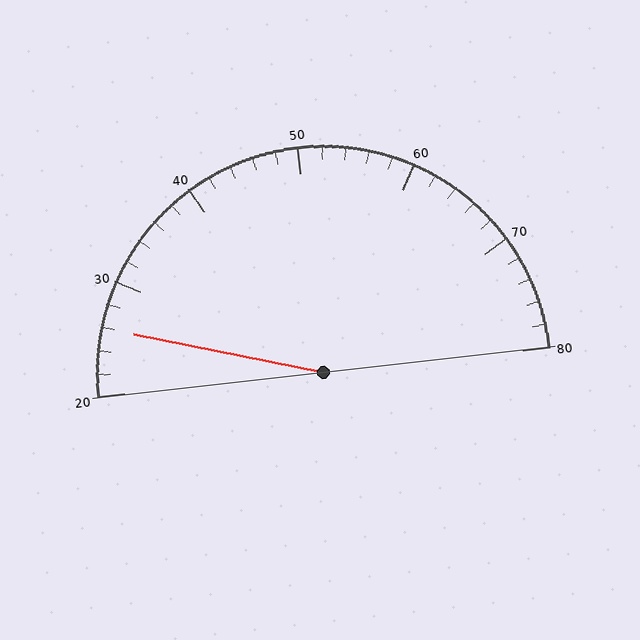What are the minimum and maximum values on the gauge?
The gauge ranges from 20 to 80.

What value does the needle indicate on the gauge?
The needle indicates approximately 26.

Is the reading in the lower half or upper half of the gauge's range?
The reading is in the lower half of the range (20 to 80).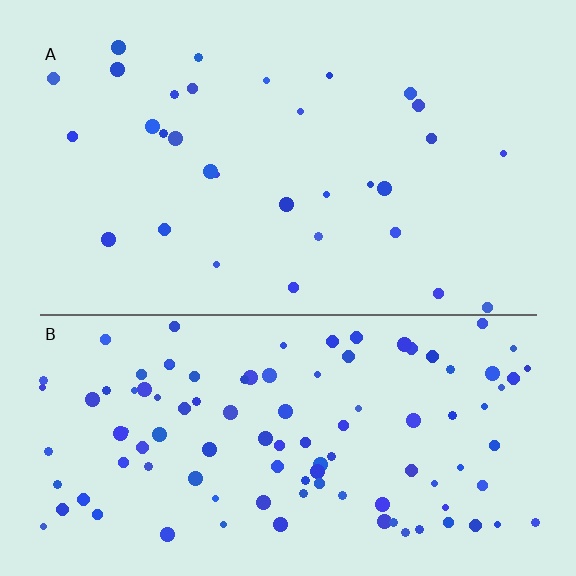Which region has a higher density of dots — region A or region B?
B (the bottom).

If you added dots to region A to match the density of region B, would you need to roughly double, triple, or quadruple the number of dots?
Approximately triple.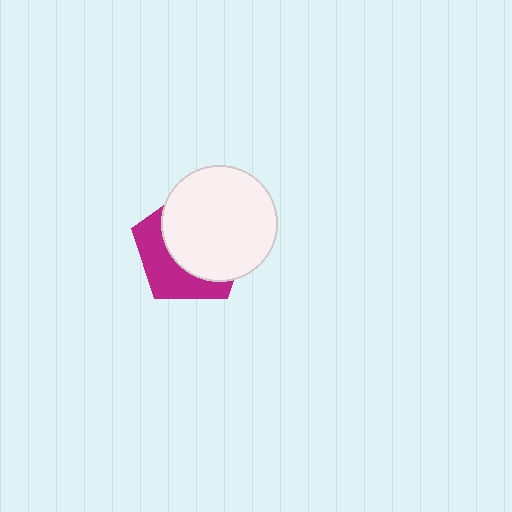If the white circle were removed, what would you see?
You would see the complete magenta pentagon.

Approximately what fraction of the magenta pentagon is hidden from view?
Roughly 62% of the magenta pentagon is hidden behind the white circle.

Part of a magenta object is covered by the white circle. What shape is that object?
It is a pentagon.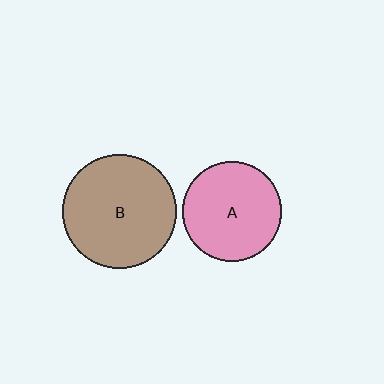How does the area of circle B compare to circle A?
Approximately 1.3 times.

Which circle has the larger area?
Circle B (brown).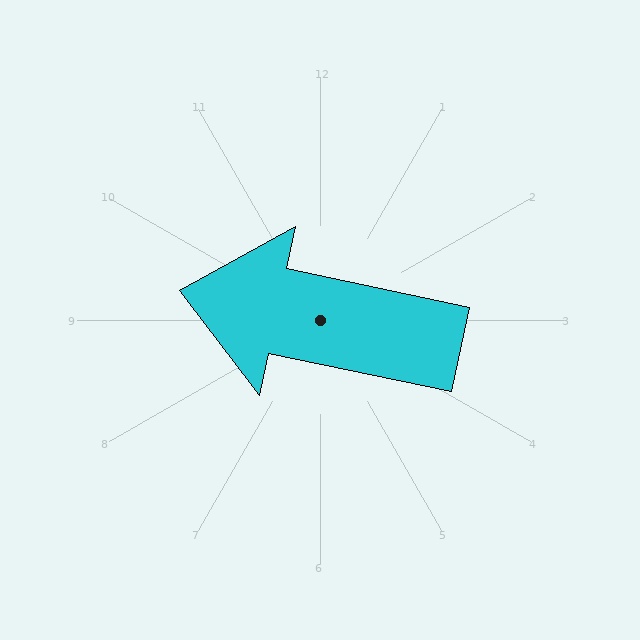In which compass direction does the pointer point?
West.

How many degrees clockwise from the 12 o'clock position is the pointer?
Approximately 282 degrees.